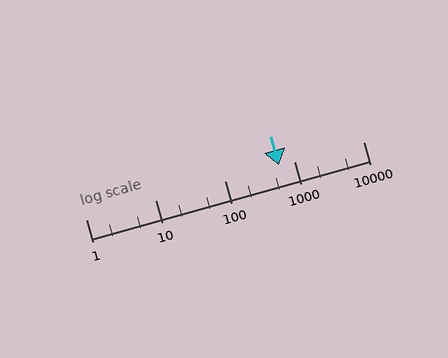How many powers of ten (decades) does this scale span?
The scale spans 4 decades, from 1 to 10000.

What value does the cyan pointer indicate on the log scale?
The pointer indicates approximately 610.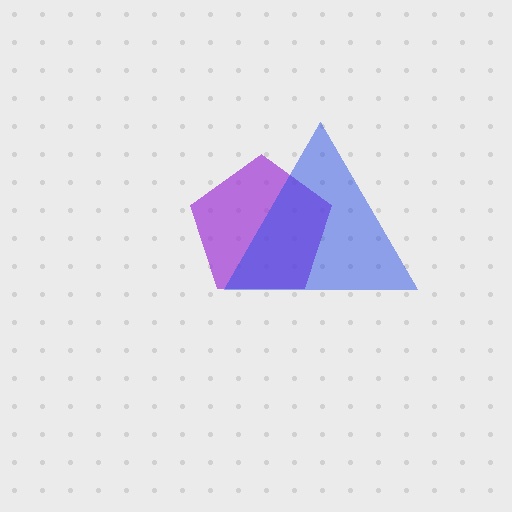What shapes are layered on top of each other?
The layered shapes are: a purple pentagon, a blue triangle.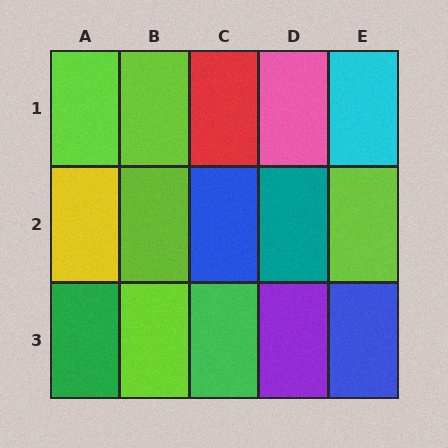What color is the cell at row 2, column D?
Teal.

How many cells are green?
2 cells are green.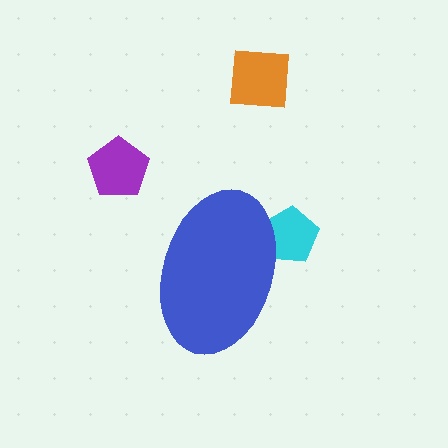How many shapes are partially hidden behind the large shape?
1 shape is partially hidden.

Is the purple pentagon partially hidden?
No, the purple pentagon is fully visible.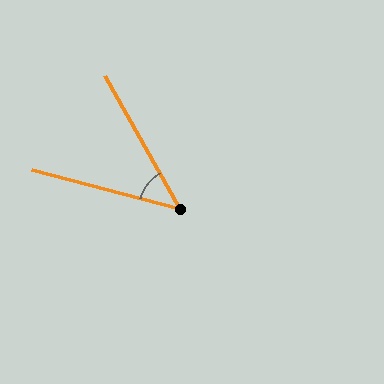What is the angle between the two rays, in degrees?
Approximately 46 degrees.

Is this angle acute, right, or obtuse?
It is acute.